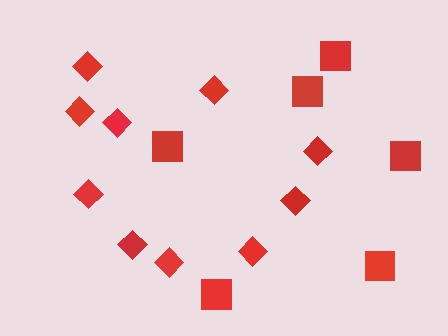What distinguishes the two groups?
There are 2 groups: one group of diamonds (10) and one group of squares (6).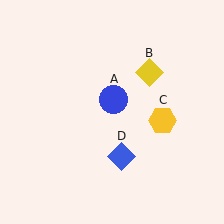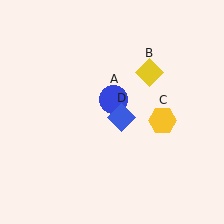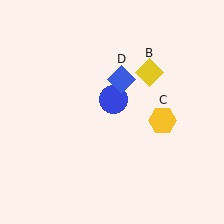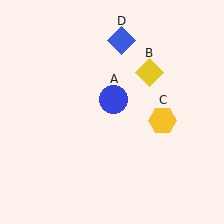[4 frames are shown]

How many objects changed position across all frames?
1 object changed position: blue diamond (object D).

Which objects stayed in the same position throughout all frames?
Blue circle (object A) and yellow diamond (object B) and yellow hexagon (object C) remained stationary.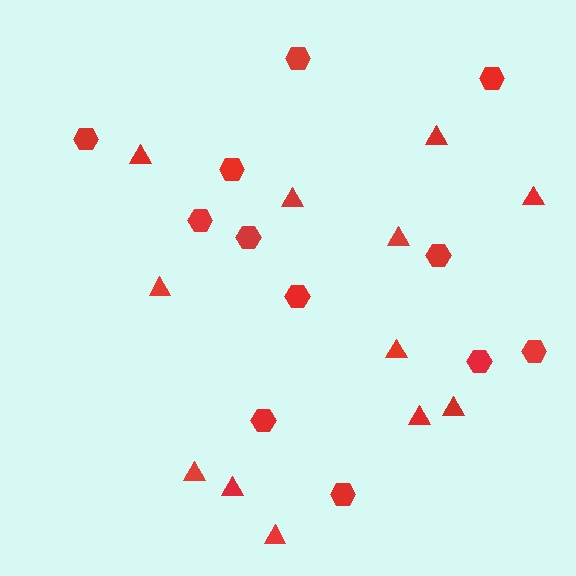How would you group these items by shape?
There are 2 groups: one group of triangles (12) and one group of hexagons (12).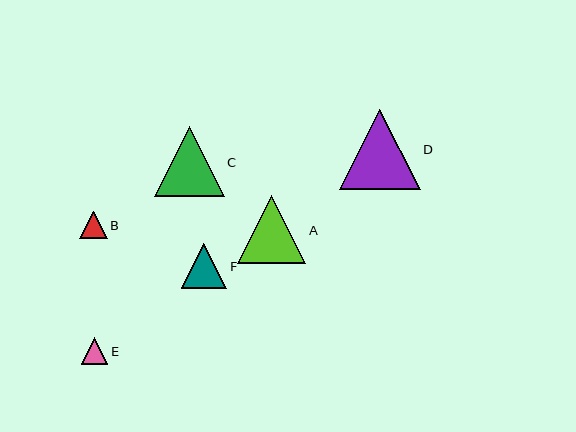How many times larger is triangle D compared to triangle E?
Triangle D is approximately 3.1 times the size of triangle E.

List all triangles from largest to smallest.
From largest to smallest: D, C, A, F, B, E.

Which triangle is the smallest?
Triangle E is the smallest with a size of approximately 26 pixels.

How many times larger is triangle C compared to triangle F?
Triangle C is approximately 1.5 times the size of triangle F.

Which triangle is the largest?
Triangle D is the largest with a size of approximately 81 pixels.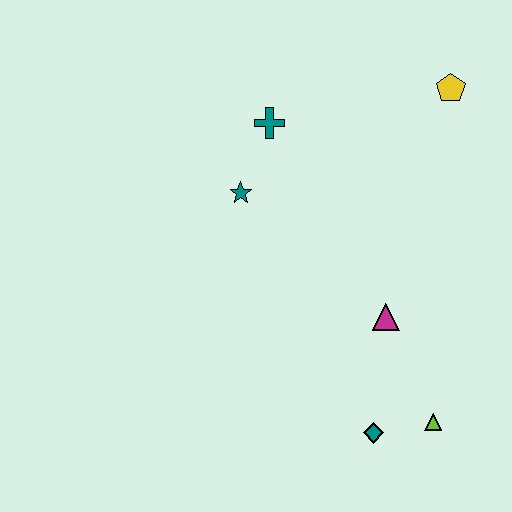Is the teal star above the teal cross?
No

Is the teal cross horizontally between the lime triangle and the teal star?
Yes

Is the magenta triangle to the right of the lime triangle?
No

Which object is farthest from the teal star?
The lime triangle is farthest from the teal star.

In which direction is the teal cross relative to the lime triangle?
The teal cross is above the lime triangle.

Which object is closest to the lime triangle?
The teal diamond is closest to the lime triangle.